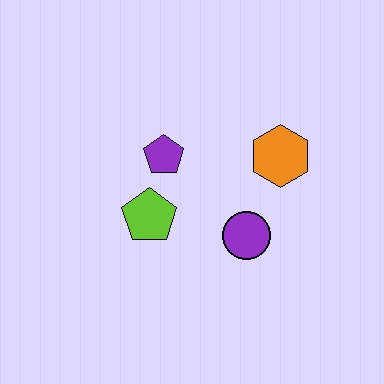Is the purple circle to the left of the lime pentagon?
No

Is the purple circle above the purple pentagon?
No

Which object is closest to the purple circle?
The orange hexagon is closest to the purple circle.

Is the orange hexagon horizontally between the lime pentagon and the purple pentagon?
No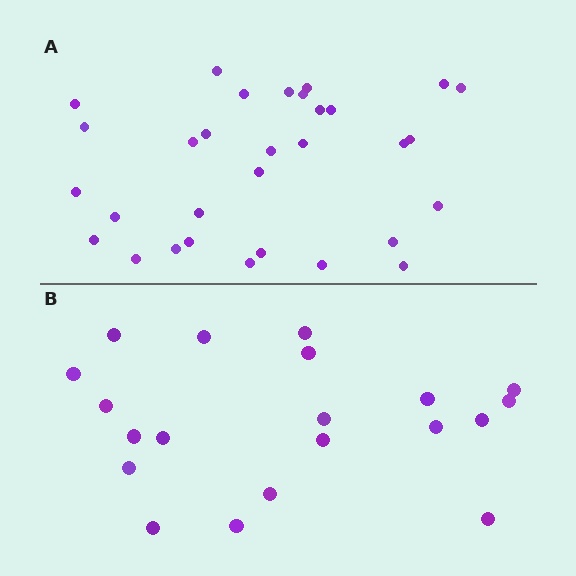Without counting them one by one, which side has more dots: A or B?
Region A (the top region) has more dots.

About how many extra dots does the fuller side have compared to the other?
Region A has roughly 12 or so more dots than region B.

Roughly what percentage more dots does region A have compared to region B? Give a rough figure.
About 55% more.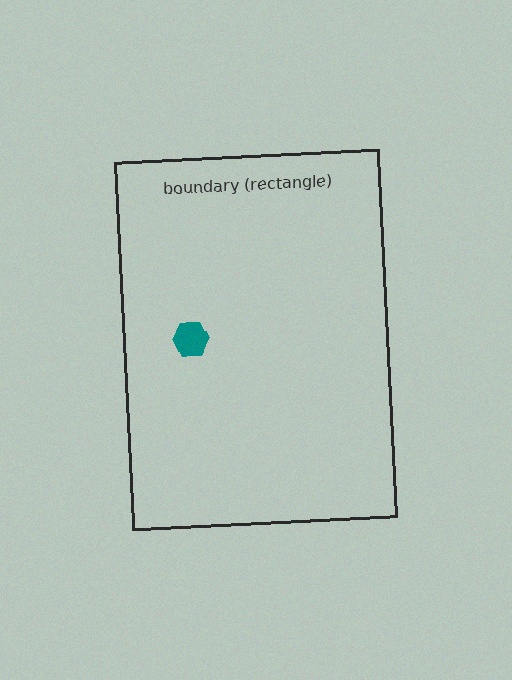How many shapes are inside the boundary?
1 inside, 0 outside.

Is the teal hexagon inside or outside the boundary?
Inside.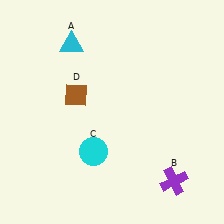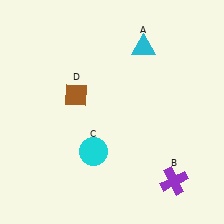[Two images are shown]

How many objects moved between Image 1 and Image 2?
1 object moved between the two images.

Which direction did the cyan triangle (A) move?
The cyan triangle (A) moved right.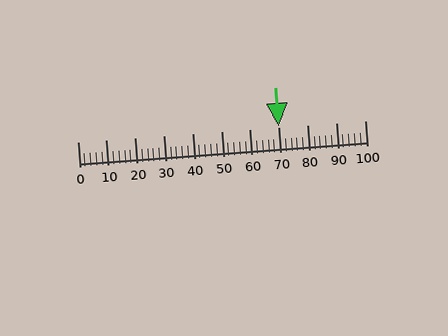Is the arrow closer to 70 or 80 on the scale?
The arrow is closer to 70.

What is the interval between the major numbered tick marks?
The major tick marks are spaced 10 units apart.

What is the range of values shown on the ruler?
The ruler shows values from 0 to 100.